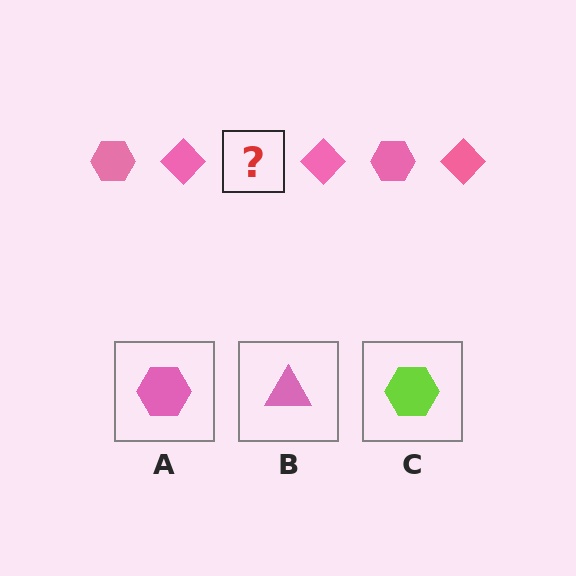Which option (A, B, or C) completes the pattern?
A.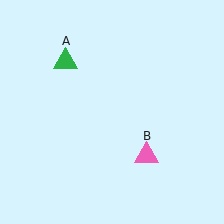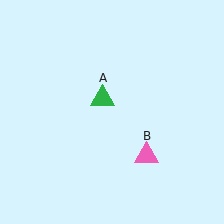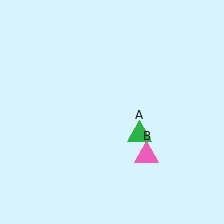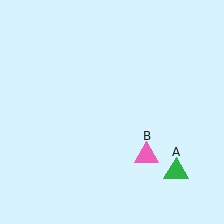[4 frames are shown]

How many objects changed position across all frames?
1 object changed position: green triangle (object A).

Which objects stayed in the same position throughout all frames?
Pink triangle (object B) remained stationary.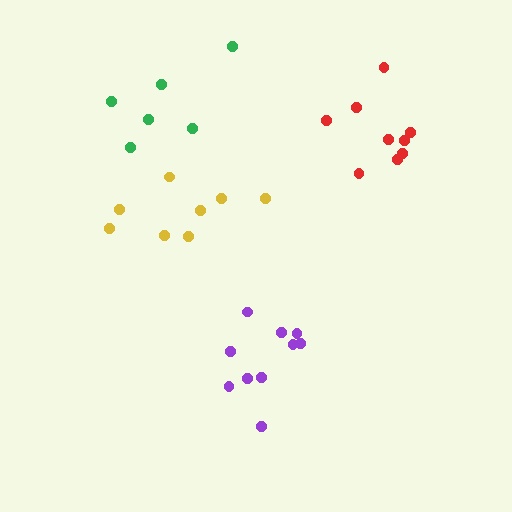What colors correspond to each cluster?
The clusters are colored: purple, yellow, red, green.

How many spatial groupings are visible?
There are 4 spatial groupings.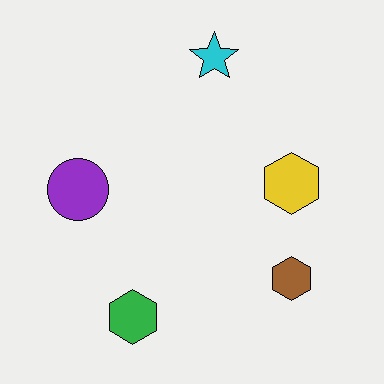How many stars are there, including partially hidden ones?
There is 1 star.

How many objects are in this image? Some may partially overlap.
There are 5 objects.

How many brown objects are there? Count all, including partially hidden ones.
There is 1 brown object.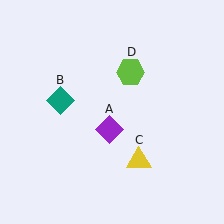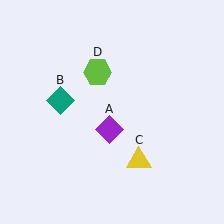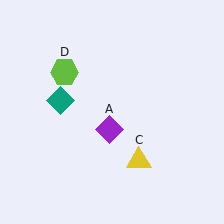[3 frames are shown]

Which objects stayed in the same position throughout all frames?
Purple diamond (object A) and teal diamond (object B) and yellow triangle (object C) remained stationary.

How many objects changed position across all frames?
1 object changed position: lime hexagon (object D).